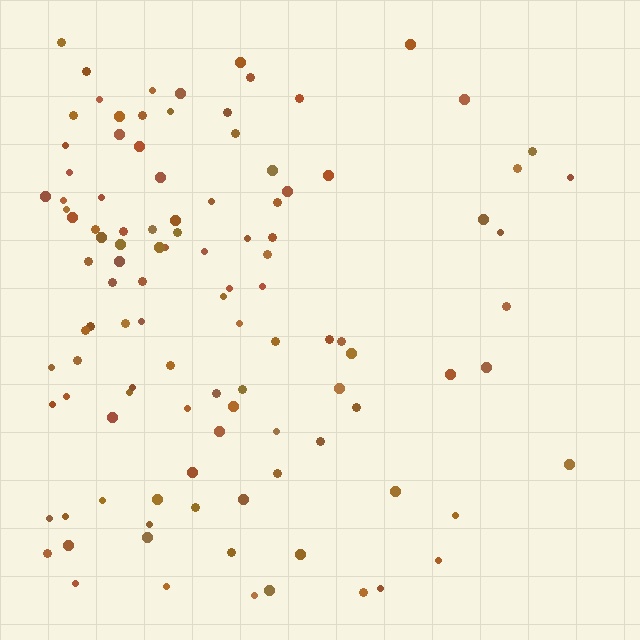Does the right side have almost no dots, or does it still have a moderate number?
Still a moderate number, just noticeably fewer than the left.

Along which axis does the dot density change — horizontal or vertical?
Horizontal.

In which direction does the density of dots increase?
From right to left, with the left side densest.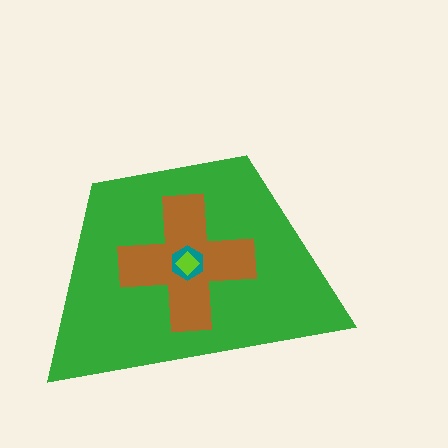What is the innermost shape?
The lime diamond.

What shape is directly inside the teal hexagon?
The lime diamond.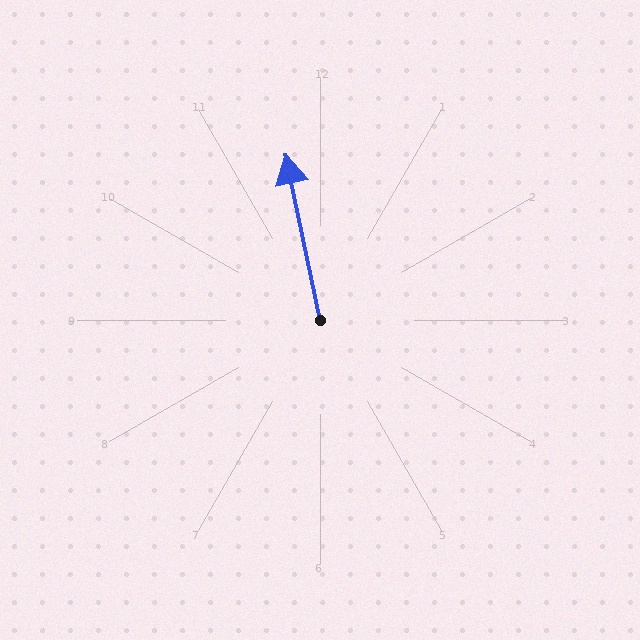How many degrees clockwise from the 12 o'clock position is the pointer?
Approximately 348 degrees.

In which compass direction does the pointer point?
North.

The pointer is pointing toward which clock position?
Roughly 12 o'clock.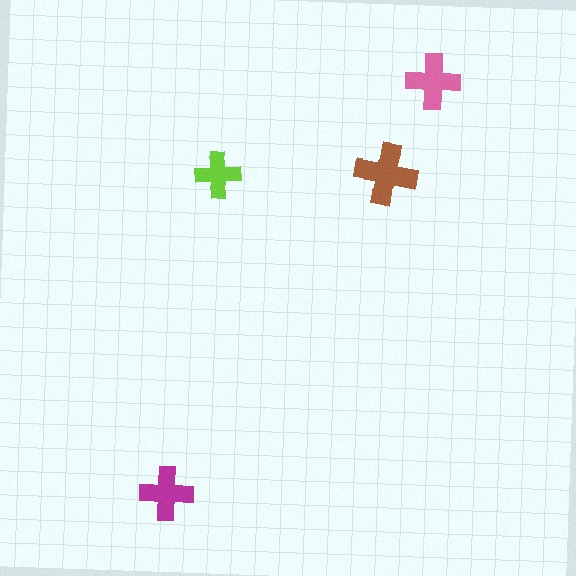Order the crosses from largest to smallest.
the brown one, the pink one, the magenta one, the lime one.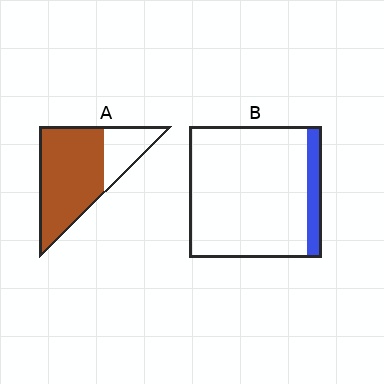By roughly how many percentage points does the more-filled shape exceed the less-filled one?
By roughly 60 percentage points (A over B).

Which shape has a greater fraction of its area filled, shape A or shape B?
Shape A.